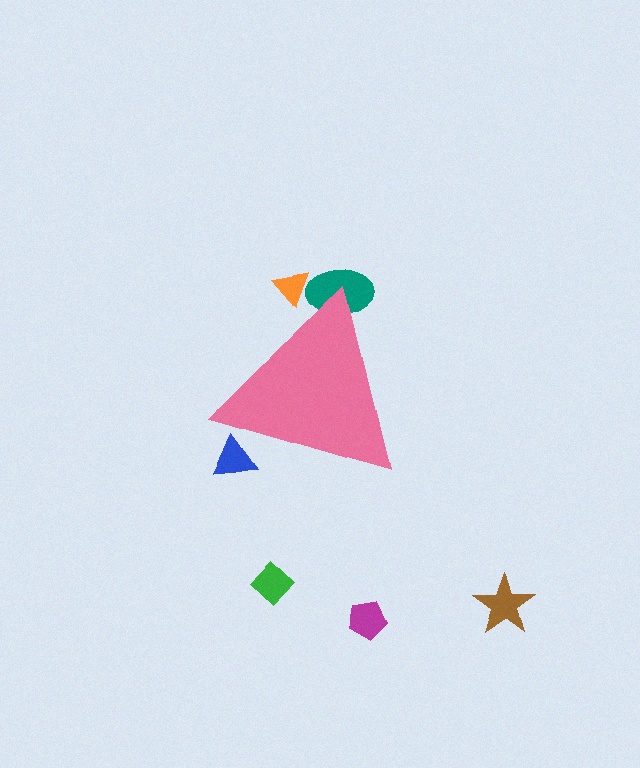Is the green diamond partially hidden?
No, the green diamond is fully visible.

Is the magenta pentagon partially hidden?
No, the magenta pentagon is fully visible.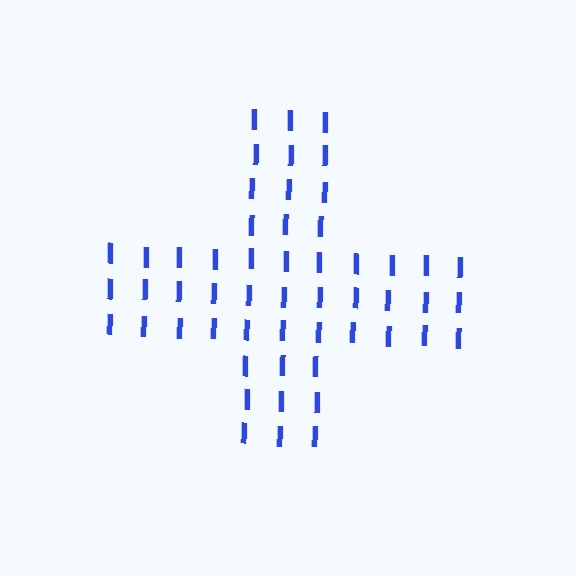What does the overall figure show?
The overall figure shows a cross.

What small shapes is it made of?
It is made of small letter I's.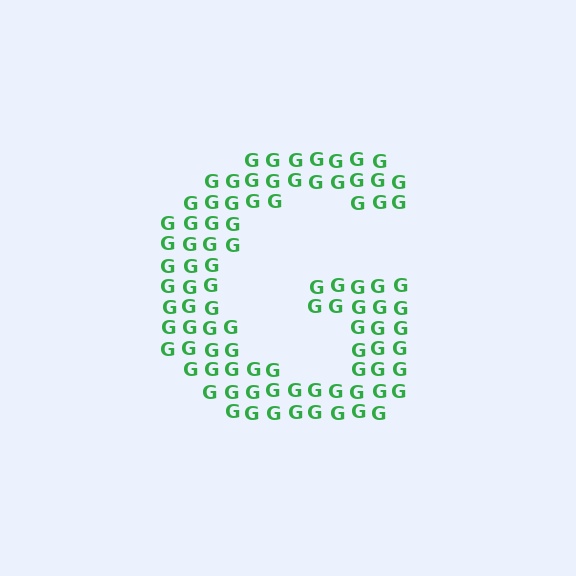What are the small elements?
The small elements are letter G's.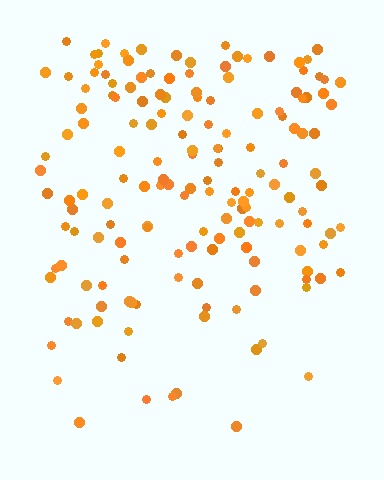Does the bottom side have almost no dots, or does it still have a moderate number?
Still a moderate number, just noticeably fewer than the top.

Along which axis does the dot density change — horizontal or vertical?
Vertical.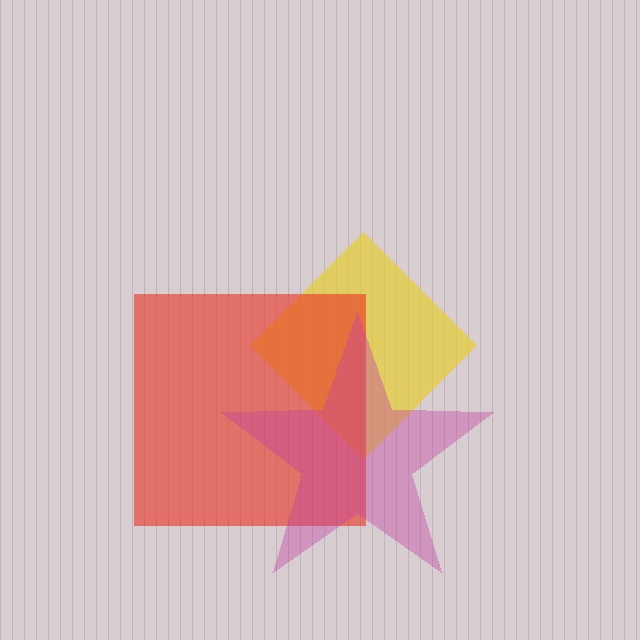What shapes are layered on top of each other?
The layered shapes are: a yellow diamond, a red square, a magenta star.